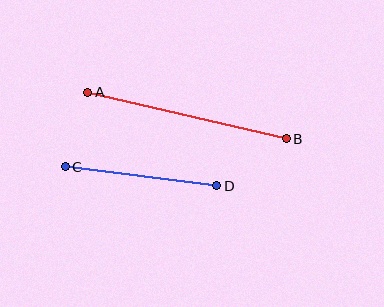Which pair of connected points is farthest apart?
Points A and B are farthest apart.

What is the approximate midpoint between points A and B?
The midpoint is at approximately (187, 116) pixels.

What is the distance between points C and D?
The distance is approximately 153 pixels.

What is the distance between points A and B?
The distance is approximately 204 pixels.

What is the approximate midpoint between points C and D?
The midpoint is at approximately (141, 176) pixels.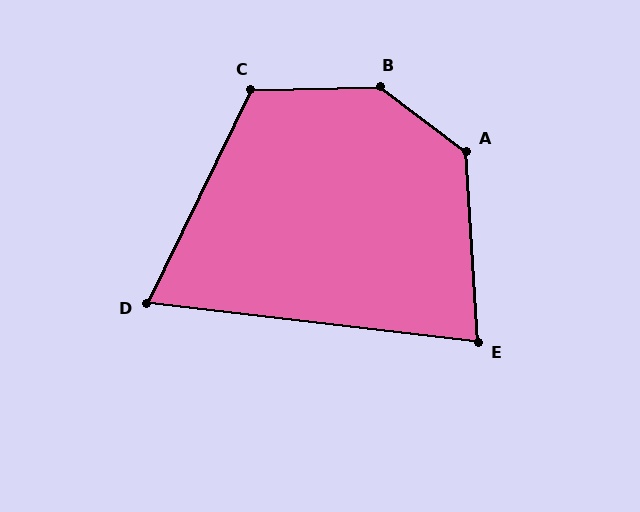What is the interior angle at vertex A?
Approximately 131 degrees (obtuse).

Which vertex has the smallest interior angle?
D, at approximately 71 degrees.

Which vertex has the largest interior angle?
B, at approximately 141 degrees.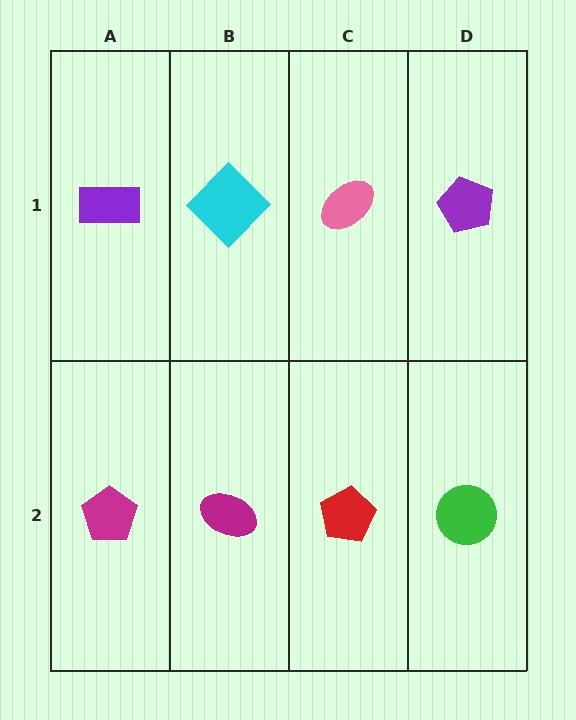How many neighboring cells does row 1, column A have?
2.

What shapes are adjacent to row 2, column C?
A pink ellipse (row 1, column C), a magenta ellipse (row 2, column B), a green circle (row 2, column D).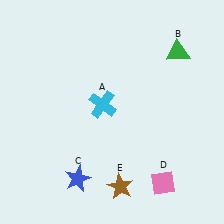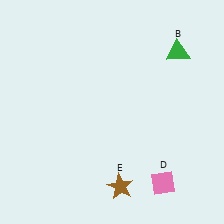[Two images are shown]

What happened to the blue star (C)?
The blue star (C) was removed in Image 2. It was in the bottom-left area of Image 1.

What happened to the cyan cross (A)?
The cyan cross (A) was removed in Image 2. It was in the top-left area of Image 1.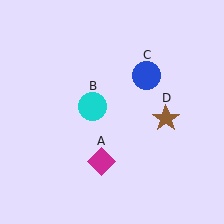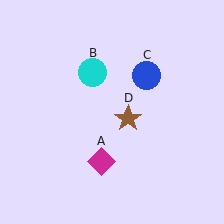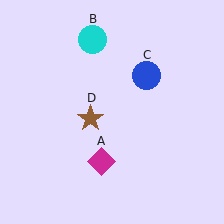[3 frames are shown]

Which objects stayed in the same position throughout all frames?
Magenta diamond (object A) and blue circle (object C) remained stationary.